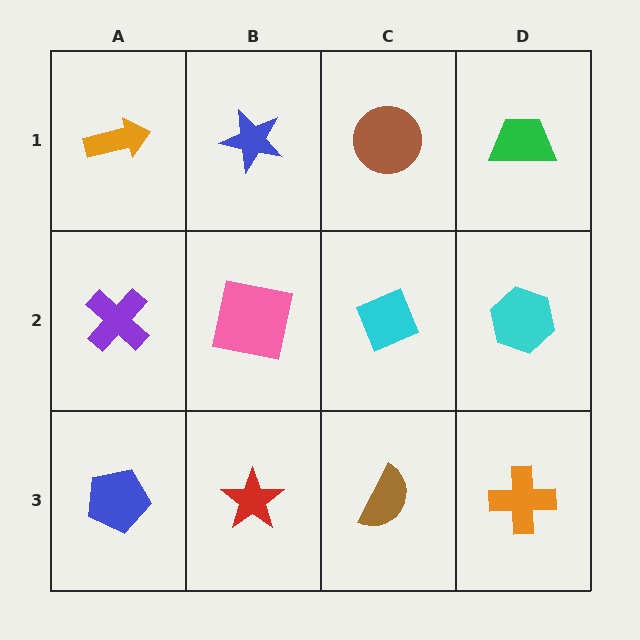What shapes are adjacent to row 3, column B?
A pink square (row 2, column B), a blue pentagon (row 3, column A), a brown semicircle (row 3, column C).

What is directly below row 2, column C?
A brown semicircle.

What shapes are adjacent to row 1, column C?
A cyan diamond (row 2, column C), a blue star (row 1, column B), a green trapezoid (row 1, column D).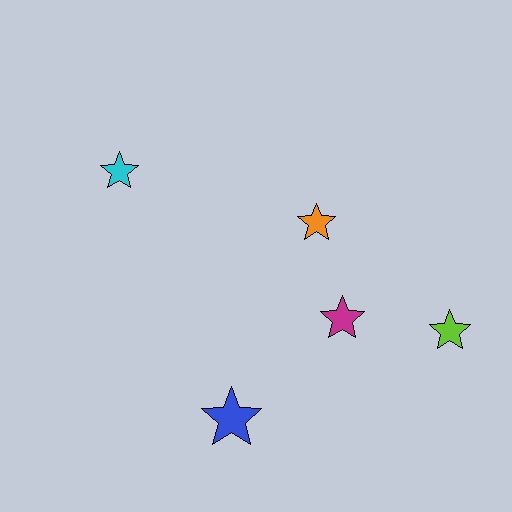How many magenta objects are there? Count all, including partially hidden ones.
There is 1 magenta object.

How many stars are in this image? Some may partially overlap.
There are 5 stars.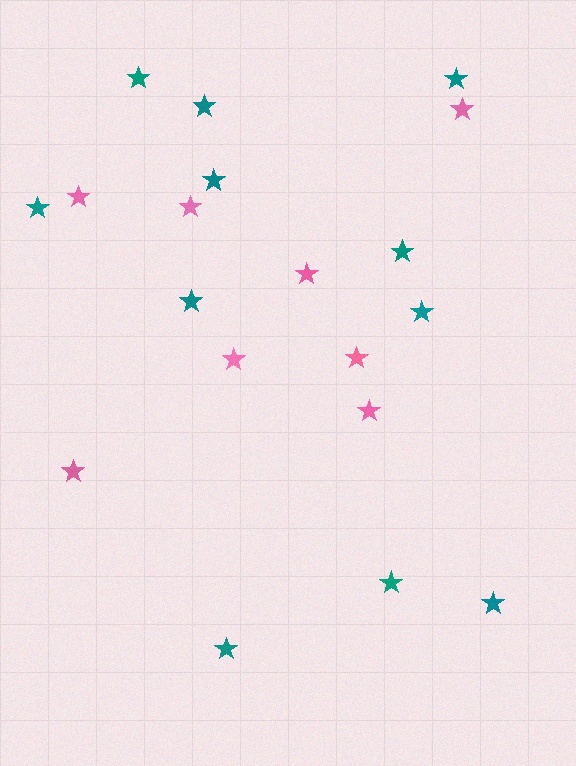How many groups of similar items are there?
There are 2 groups: one group of pink stars (8) and one group of teal stars (11).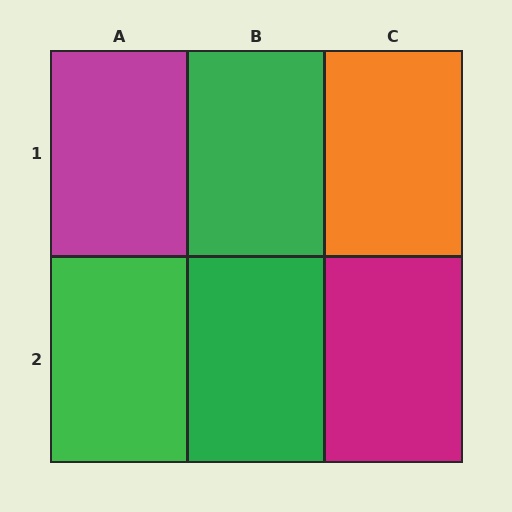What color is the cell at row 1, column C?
Orange.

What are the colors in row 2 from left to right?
Green, green, magenta.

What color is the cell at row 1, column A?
Magenta.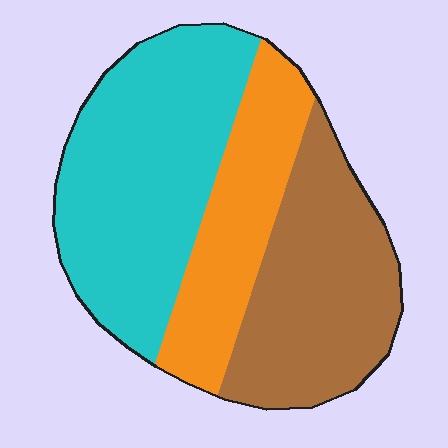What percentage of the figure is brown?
Brown takes up between a quarter and a half of the figure.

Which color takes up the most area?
Cyan, at roughly 45%.